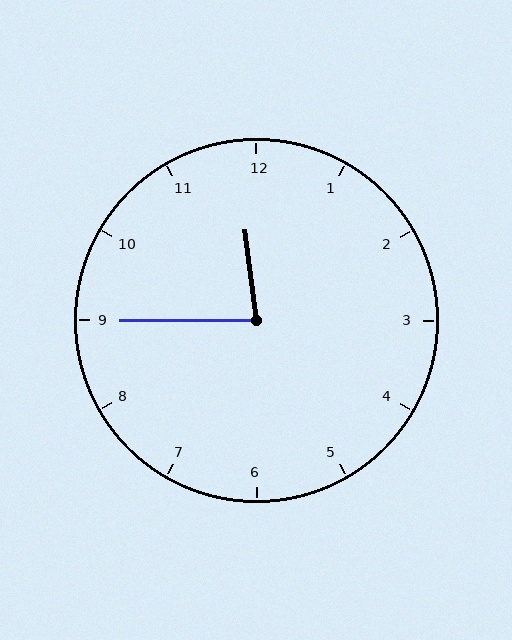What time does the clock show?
11:45.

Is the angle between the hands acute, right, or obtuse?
It is acute.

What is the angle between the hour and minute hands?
Approximately 82 degrees.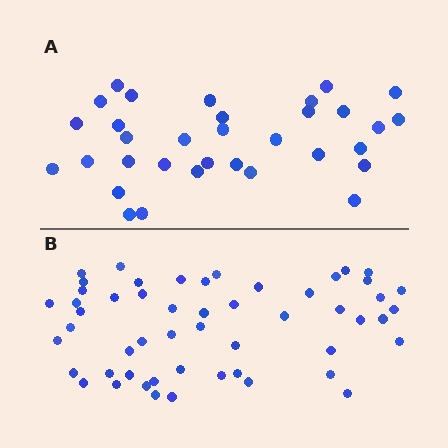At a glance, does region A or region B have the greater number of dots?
Region B (the bottom region) has more dots.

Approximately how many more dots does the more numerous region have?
Region B has approximately 20 more dots than region A.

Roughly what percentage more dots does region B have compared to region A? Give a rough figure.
About 60% more.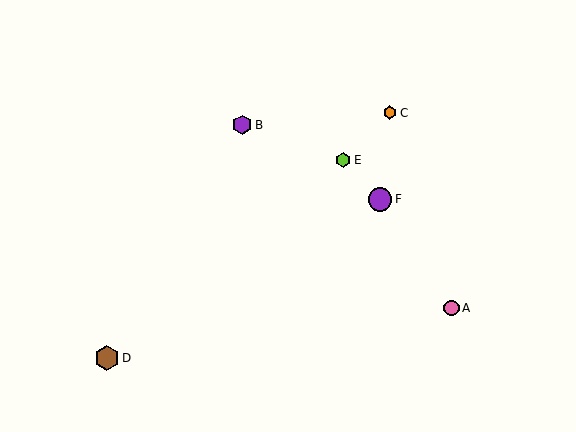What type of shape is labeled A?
Shape A is a pink circle.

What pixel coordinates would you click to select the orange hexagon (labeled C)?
Click at (390, 113) to select the orange hexagon C.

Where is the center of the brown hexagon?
The center of the brown hexagon is at (107, 358).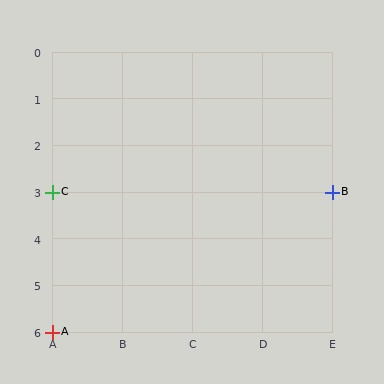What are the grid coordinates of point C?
Point C is at grid coordinates (A, 3).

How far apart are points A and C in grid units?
Points A and C are 3 rows apart.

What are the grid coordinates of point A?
Point A is at grid coordinates (A, 6).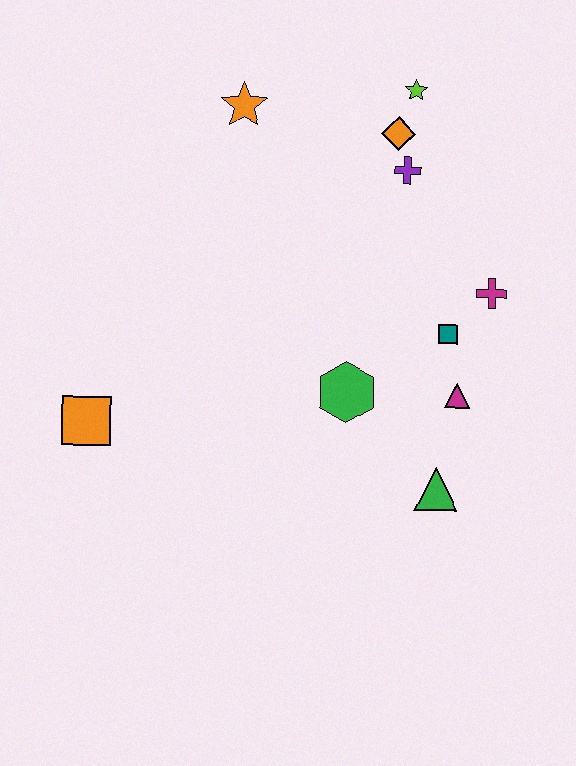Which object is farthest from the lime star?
The orange square is farthest from the lime star.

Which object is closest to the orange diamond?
The purple cross is closest to the orange diamond.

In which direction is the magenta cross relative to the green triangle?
The magenta cross is above the green triangle.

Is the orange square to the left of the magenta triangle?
Yes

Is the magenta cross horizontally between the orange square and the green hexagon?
No